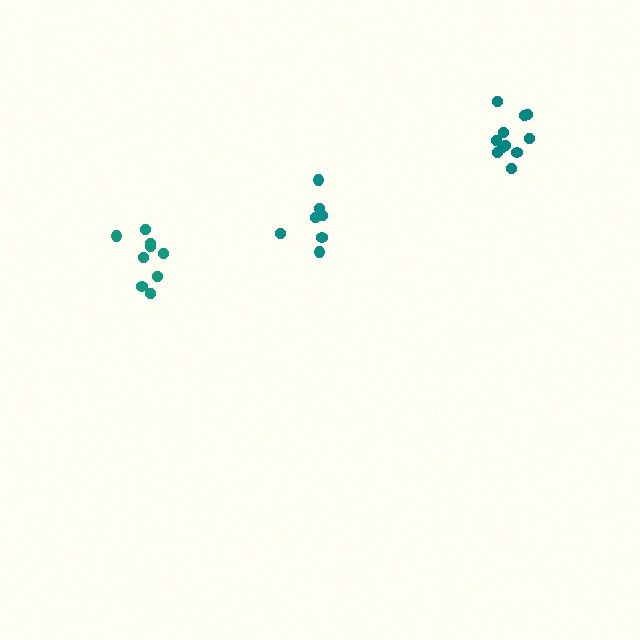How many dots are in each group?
Group 1: 11 dots, Group 2: 9 dots, Group 3: 7 dots (27 total).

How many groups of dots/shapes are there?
There are 3 groups.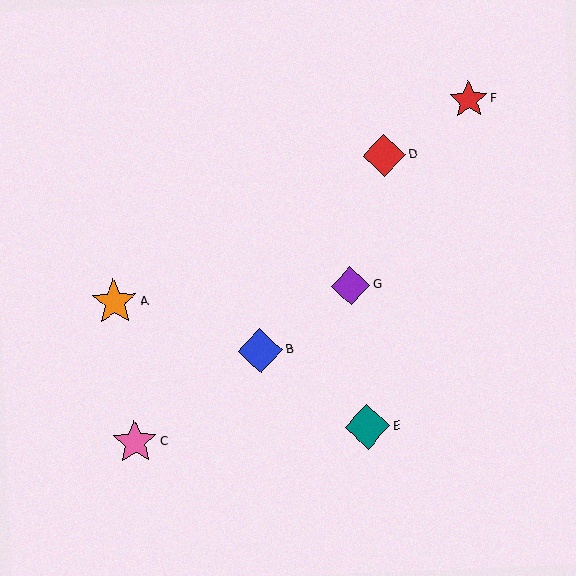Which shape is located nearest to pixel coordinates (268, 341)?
The blue diamond (labeled B) at (260, 350) is nearest to that location.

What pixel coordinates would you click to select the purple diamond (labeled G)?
Click at (350, 286) to select the purple diamond G.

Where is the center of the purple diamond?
The center of the purple diamond is at (350, 286).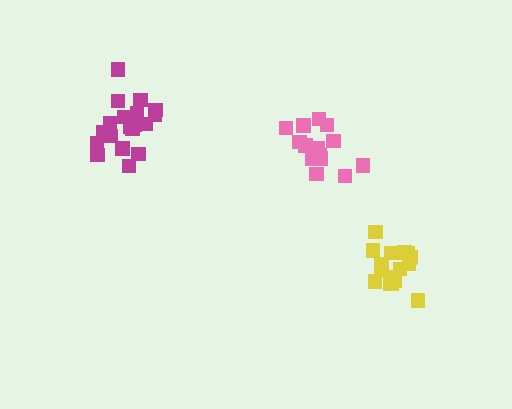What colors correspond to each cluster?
The clusters are colored: pink, yellow, magenta.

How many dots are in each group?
Group 1: 14 dots, Group 2: 17 dots, Group 3: 19 dots (50 total).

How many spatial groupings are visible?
There are 3 spatial groupings.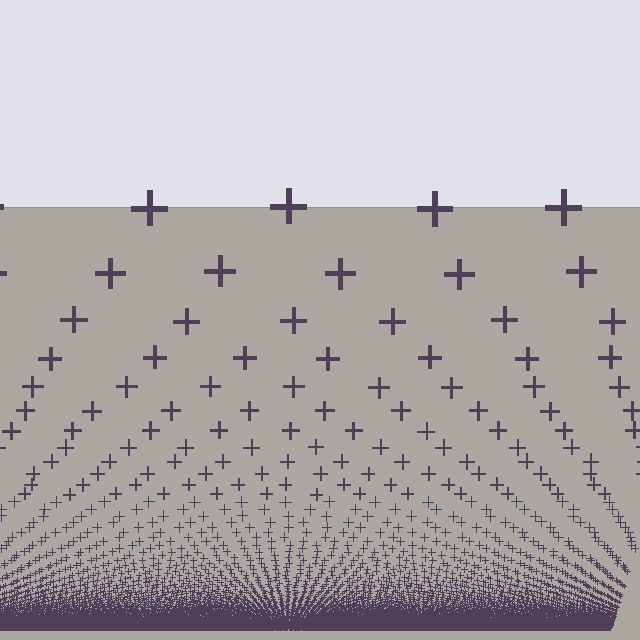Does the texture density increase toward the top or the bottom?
Density increases toward the bottom.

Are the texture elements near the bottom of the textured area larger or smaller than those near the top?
Smaller. The gradient is inverted — elements near the bottom are smaller and denser.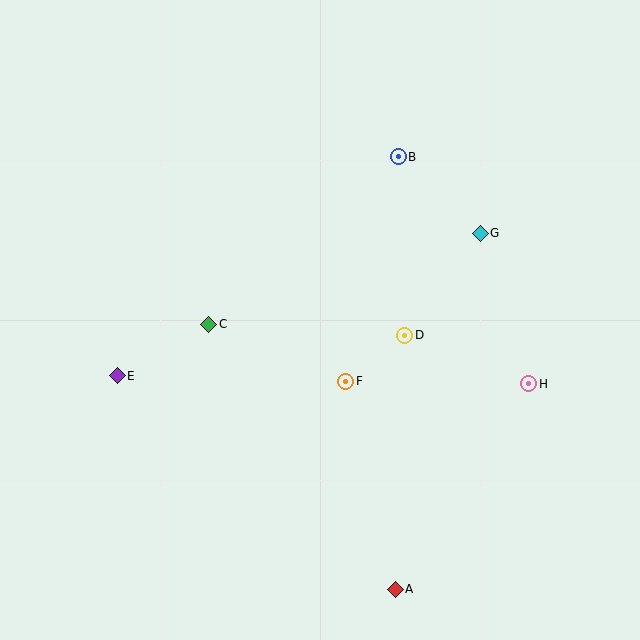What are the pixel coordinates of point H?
Point H is at (529, 384).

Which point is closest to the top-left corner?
Point C is closest to the top-left corner.